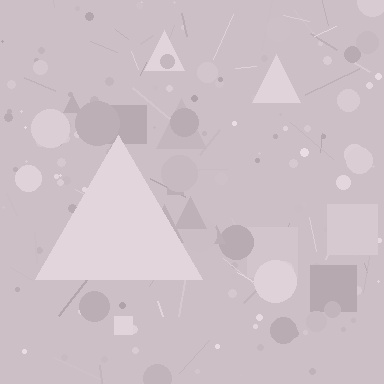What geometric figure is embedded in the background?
A triangle is embedded in the background.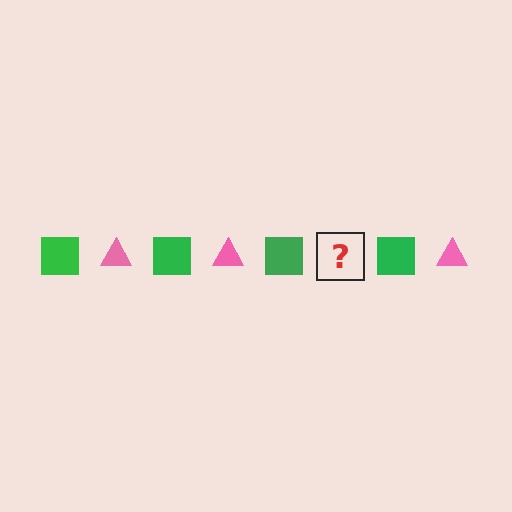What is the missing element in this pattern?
The missing element is a pink triangle.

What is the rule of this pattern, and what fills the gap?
The rule is that the pattern alternates between green square and pink triangle. The gap should be filled with a pink triangle.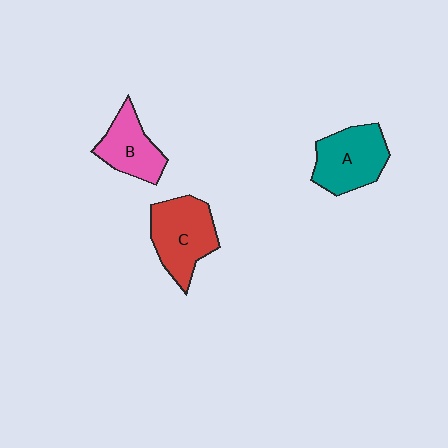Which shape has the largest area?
Shape C (red).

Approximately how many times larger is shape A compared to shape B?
Approximately 1.3 times.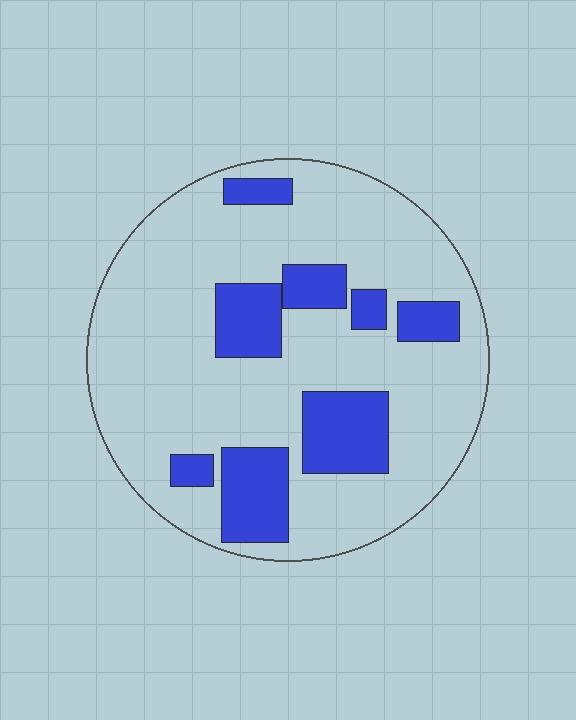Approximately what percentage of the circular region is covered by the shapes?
Approximately 25%.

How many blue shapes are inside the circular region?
8.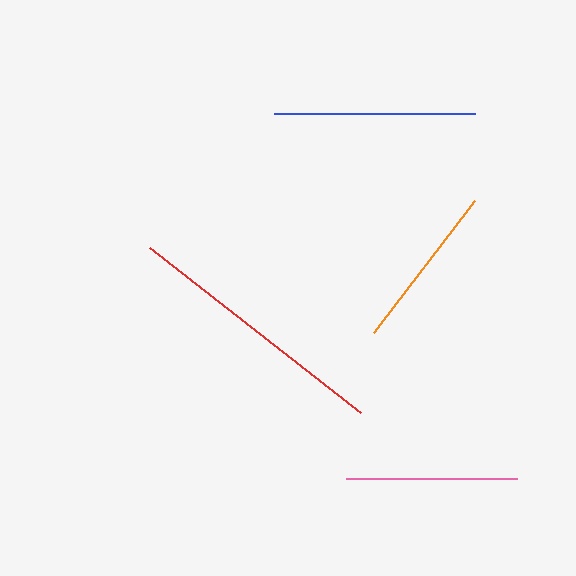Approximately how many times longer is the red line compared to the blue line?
The red line is approximately 1.3 times the length of the blue line.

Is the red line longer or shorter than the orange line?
The red line is longer than the orange line.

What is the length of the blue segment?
The blue segment is approximately 201 pixels long.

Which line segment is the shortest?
The orange line is the shortest at approximately 166 pixels.